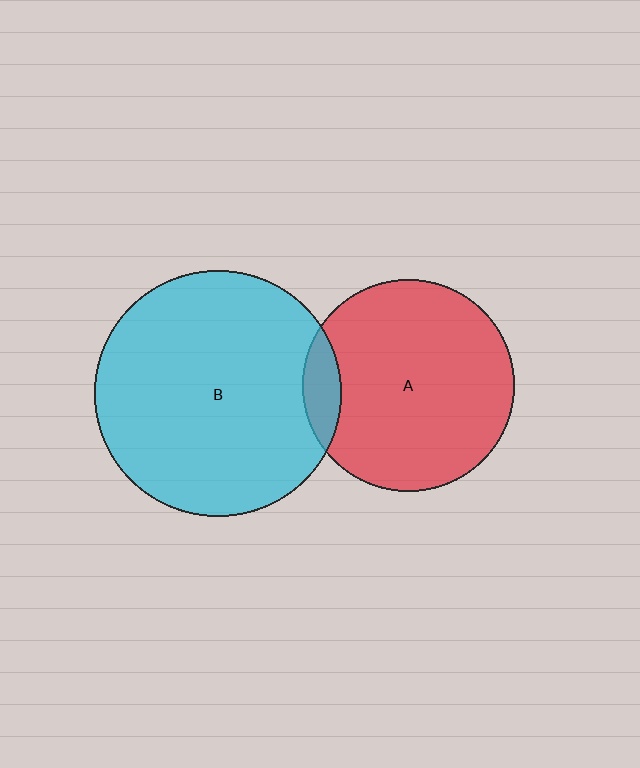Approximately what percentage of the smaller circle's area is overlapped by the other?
Approximately 10%.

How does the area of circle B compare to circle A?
Approximately 1.4 times.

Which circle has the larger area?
Circle B (cyan).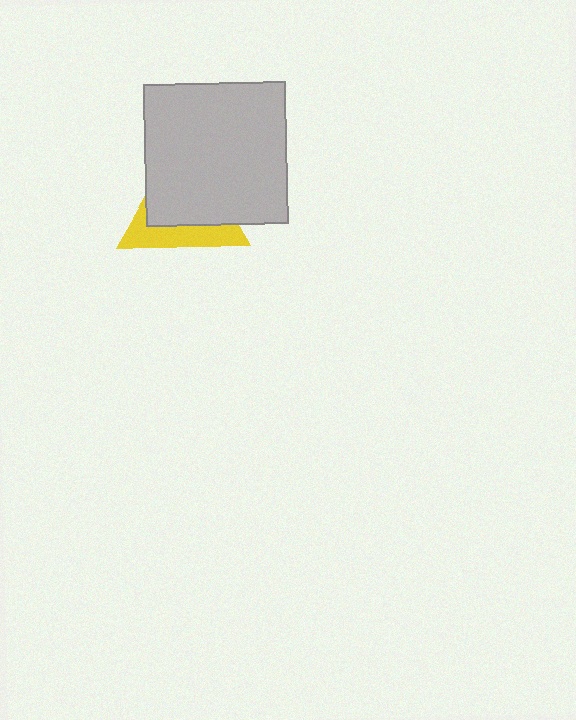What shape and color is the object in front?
The object in front is a light gray square.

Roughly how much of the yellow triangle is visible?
A small part of it is visible (roughly 38%).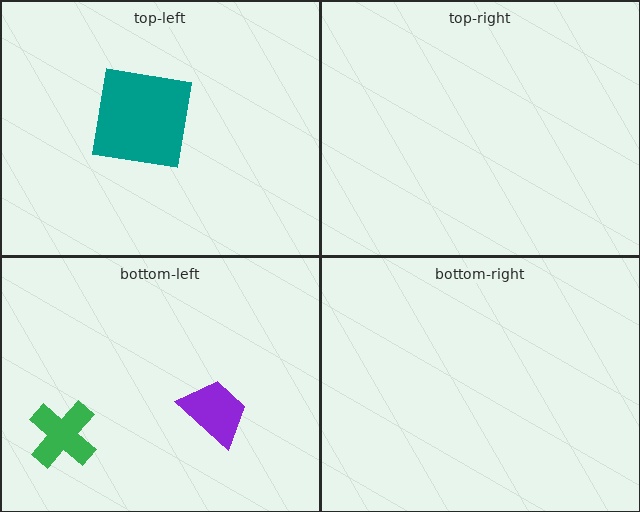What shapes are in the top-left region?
The teal square.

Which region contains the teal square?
The top-left region.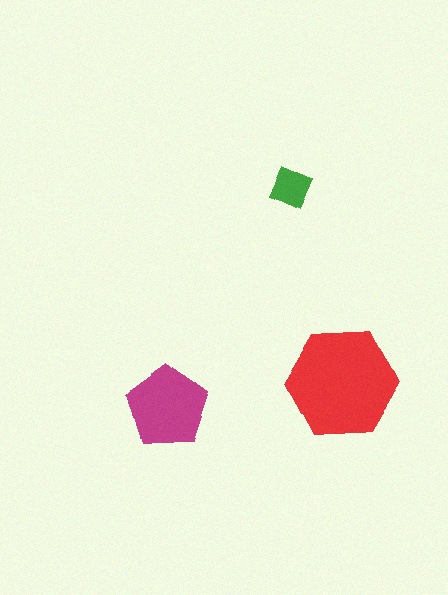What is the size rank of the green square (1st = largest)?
3rd.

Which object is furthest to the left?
The magenta pentagon is leftmost.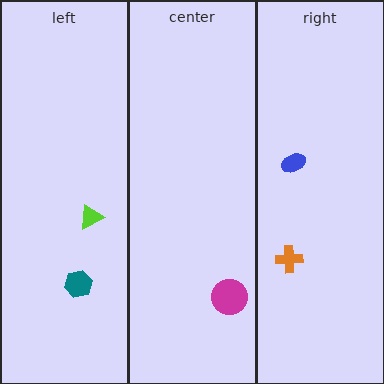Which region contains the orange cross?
The right region.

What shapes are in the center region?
The magenta circle.